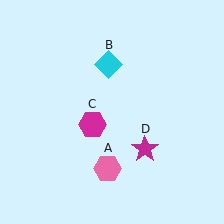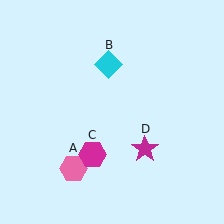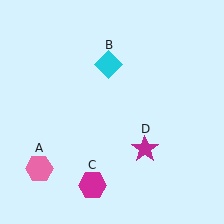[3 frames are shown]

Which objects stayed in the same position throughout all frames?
Cyan diamond (object B) and magenta star (object D) remained stationary.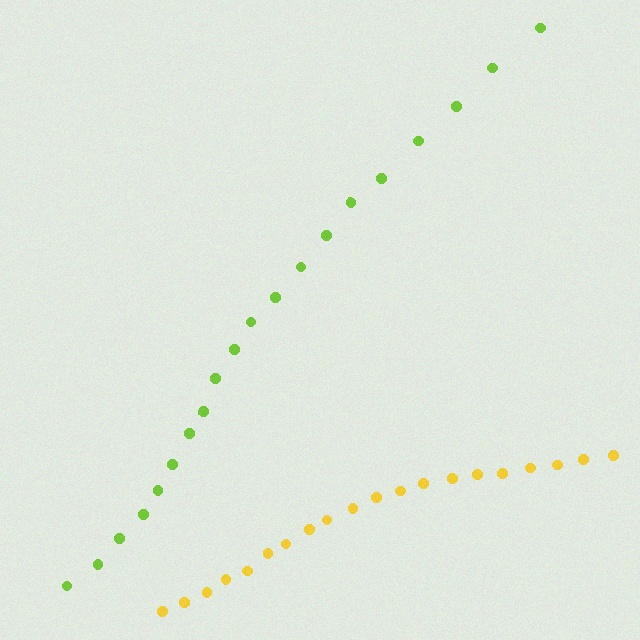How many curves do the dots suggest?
There are 2 distinct paths.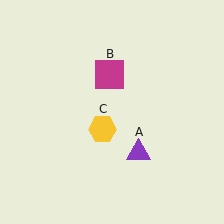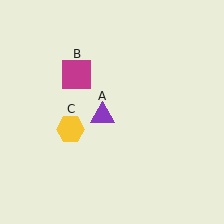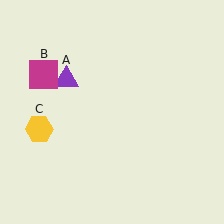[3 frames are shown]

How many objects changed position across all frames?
3 objects changed position: purple triangle (object A), magenta square (object B), yellow hexagon (object C).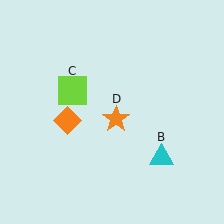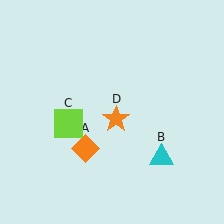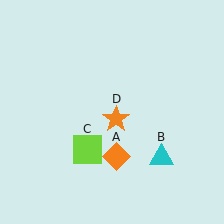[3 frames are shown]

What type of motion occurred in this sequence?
The orange diamond (object A), lime square (object C) rotated counterclockwise around the center of the scene.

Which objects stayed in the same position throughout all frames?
Cyan triangle (object B) and orange star (object D) remained stationary.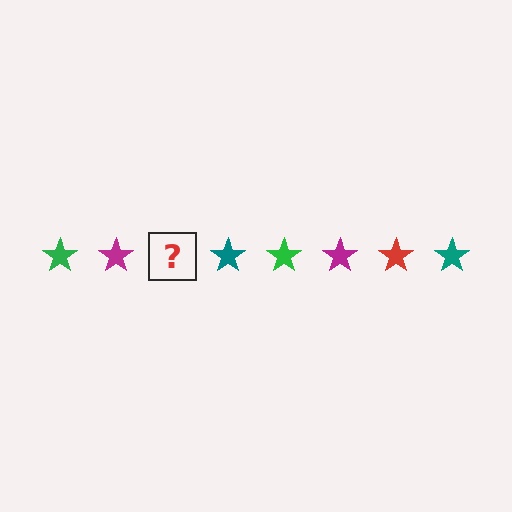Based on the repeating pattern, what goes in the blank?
The blank should be a red star.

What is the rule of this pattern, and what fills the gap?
The rule is that the pattern cycles through green, magenta, red, teal stars. The gap should be filled with a red star.